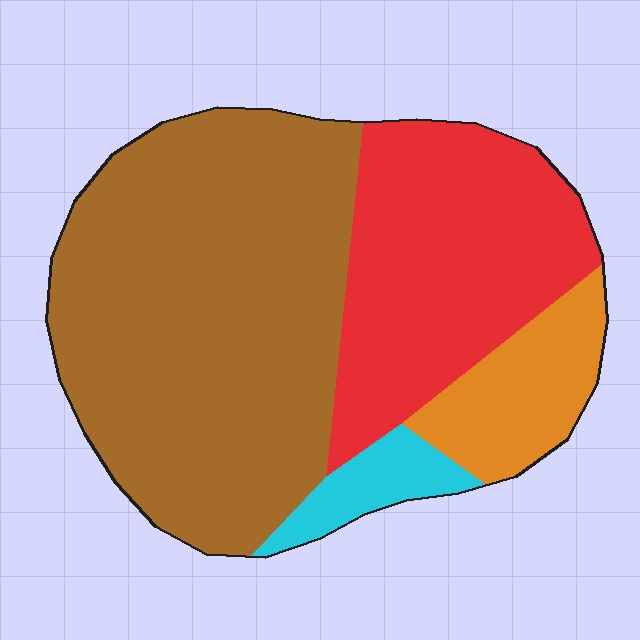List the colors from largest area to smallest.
From largest to smallest: brown, red, orange, cyan.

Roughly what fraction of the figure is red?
Red takes up about one quarter (1/4) of the figure.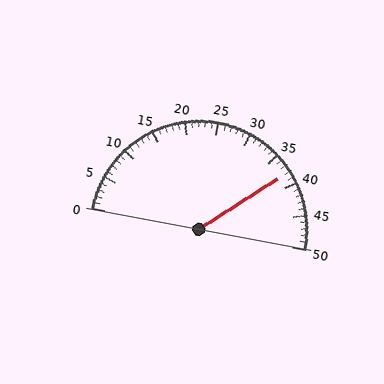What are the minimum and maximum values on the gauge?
The gauge ranges from 0 to 50.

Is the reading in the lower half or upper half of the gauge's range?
The reading is in the upper half of the range (0 to 50).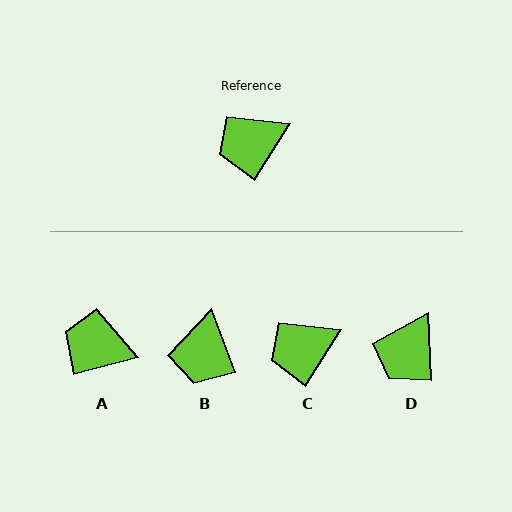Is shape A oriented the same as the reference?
No, it is off by about 43 degrees.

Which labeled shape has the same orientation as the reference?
C.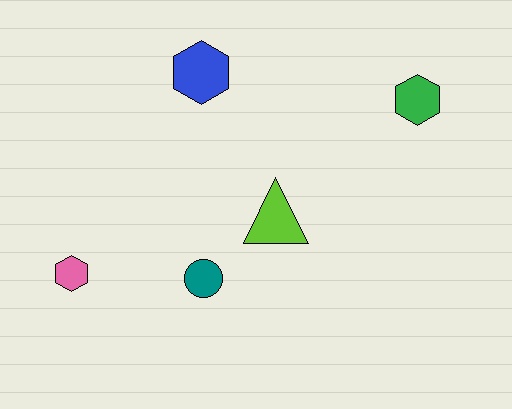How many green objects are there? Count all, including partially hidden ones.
There is 1 green object.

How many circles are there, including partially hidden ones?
There is 1 circle.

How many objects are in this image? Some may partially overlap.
There are 5 objects.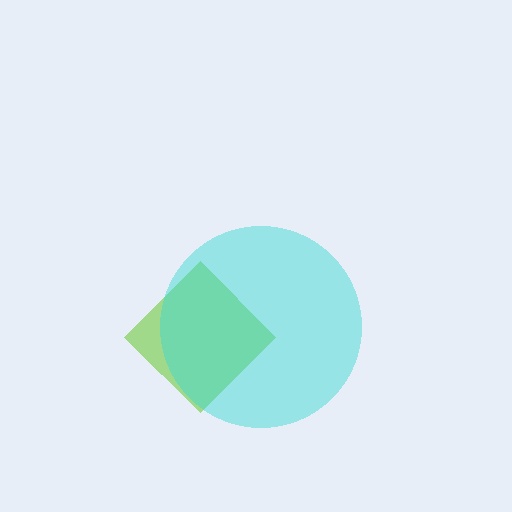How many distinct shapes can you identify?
There are 2 distinct shapes: a lime diamond, a cyan circle.